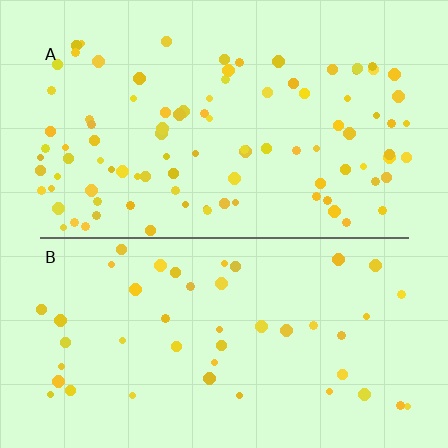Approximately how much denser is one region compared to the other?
Approximately 2.1× — region A over region B.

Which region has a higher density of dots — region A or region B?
A (the top).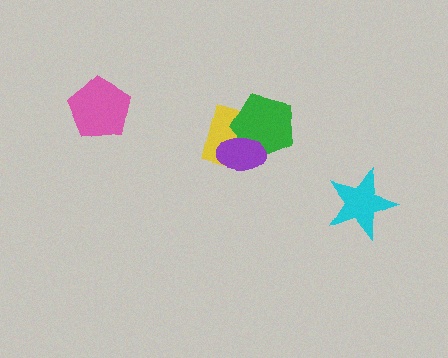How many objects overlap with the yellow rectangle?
2 objects overlap with the yellow rectangle.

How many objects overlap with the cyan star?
0 objects overlap with the cyan star.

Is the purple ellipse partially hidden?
No, no other shape covers it.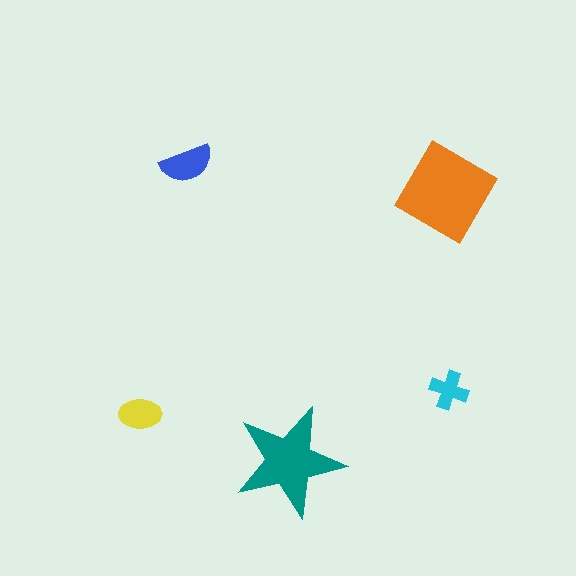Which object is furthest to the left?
The yellow ellipse is leftmost.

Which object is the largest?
The orange square.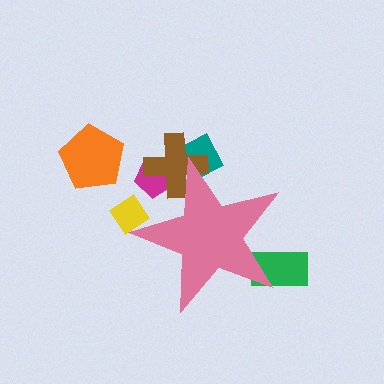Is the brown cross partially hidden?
Yes, the brown cross is partially hidden behind the pink star.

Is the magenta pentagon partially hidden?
Yes, the magenta pentagon is partially hidden behind the pink star.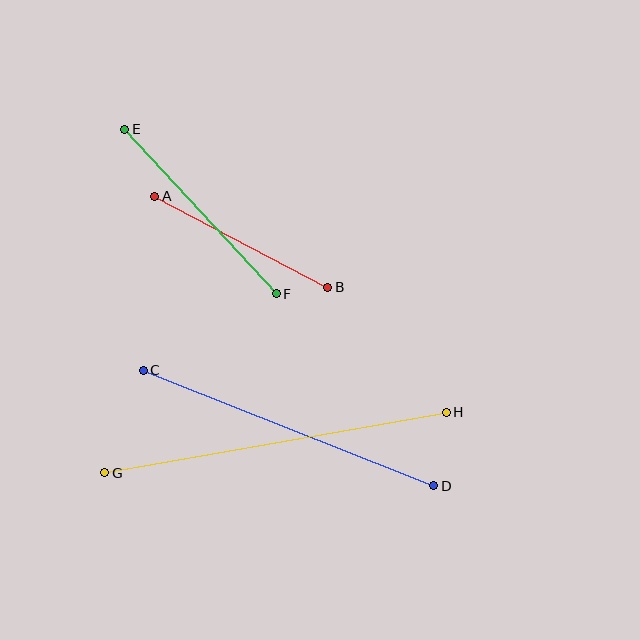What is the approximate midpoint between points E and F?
The midpoint is at approximately (200, 211) pixels.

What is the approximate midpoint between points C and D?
The midpoint is at approximately (289, 428) pixels.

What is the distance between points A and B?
The distance is approximately 195 pixels.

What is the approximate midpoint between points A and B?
The midpoint is at approximately (241, 242) pixels.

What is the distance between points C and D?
The distance is approximately 313 pixels.